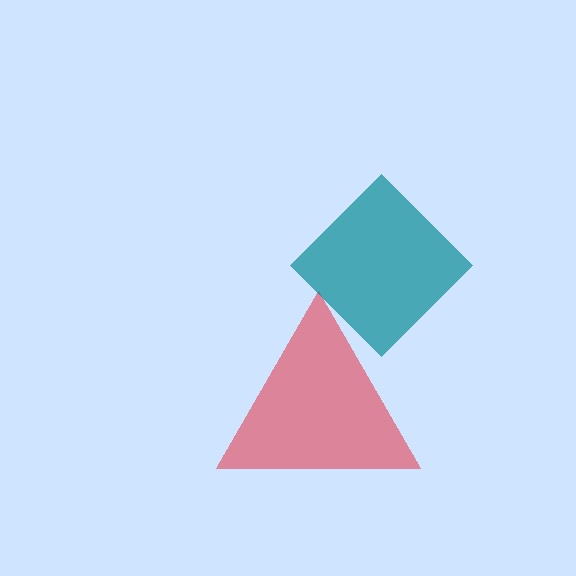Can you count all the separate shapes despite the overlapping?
Yes, there are 2 separate shapes.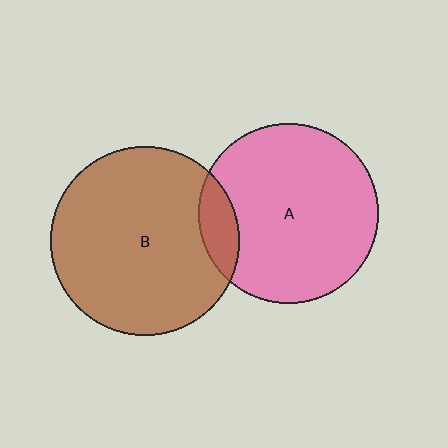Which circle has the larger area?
Circle B (brown).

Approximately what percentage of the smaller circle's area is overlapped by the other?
Approximately 10%.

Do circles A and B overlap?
Yes.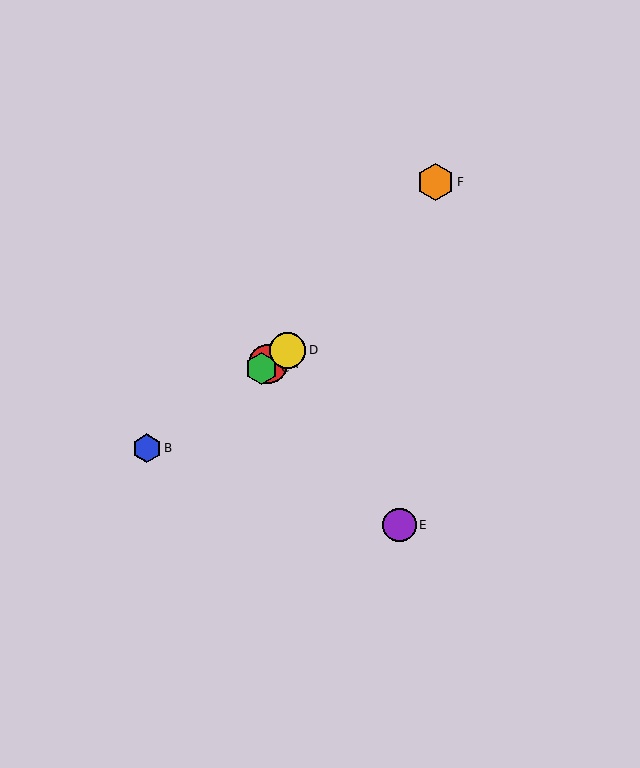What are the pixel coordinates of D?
Object D is at (288, 350).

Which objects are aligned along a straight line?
Objects A, B, C, D are aligned along a straight line.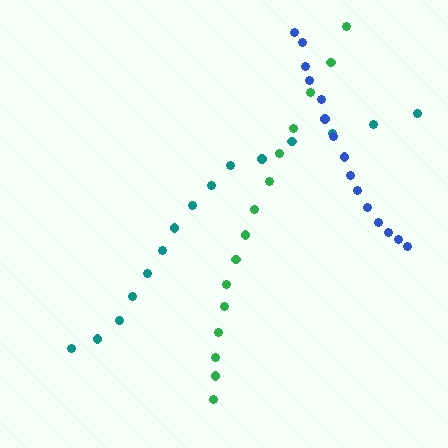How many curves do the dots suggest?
There are 3 distinct paths.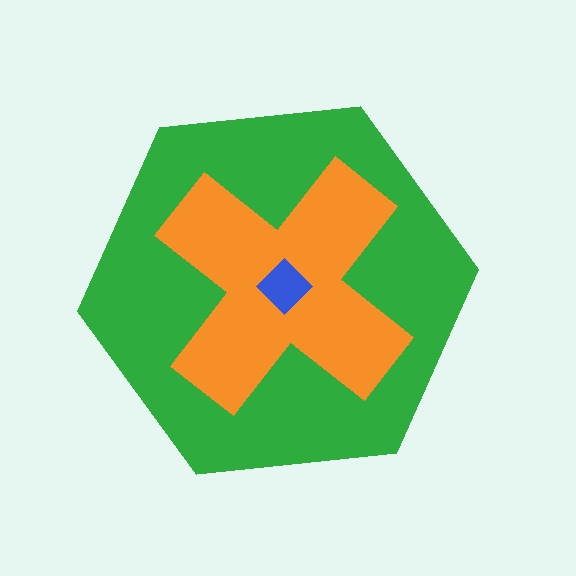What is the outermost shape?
The green hexagon.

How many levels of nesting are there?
3.